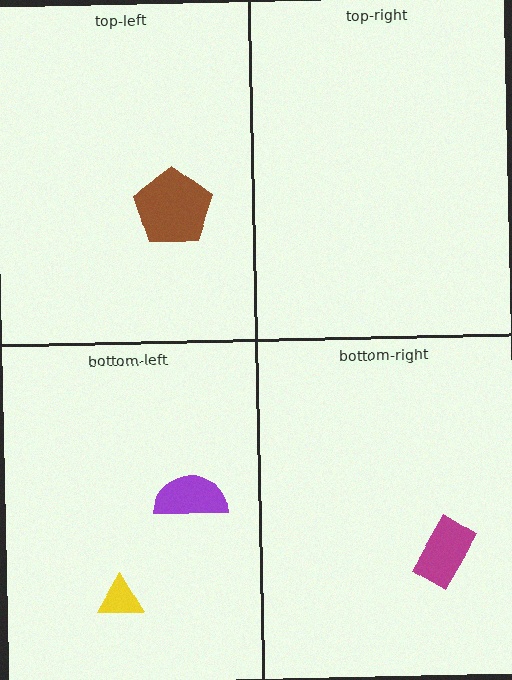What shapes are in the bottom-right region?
The magenta rectangle.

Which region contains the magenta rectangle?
The bottom-right region.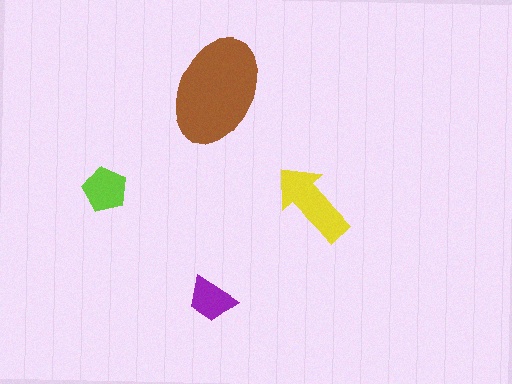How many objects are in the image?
There are 4 objects in the image.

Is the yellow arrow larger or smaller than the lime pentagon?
Larger.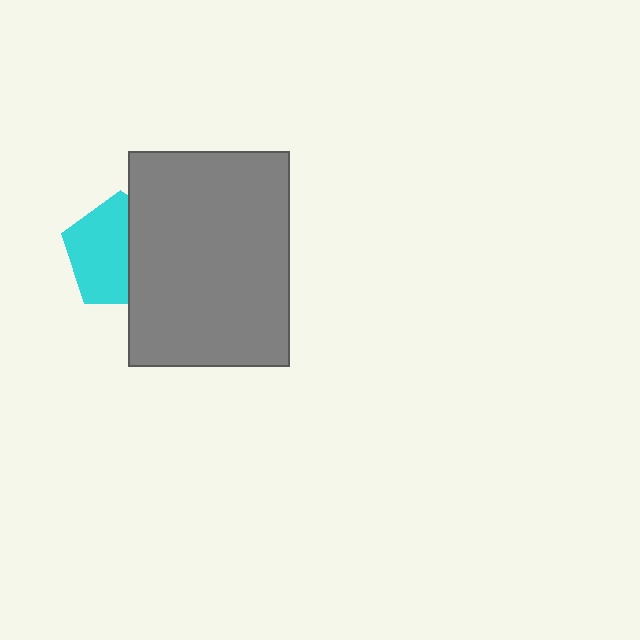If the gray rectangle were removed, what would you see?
You would see the complete cyan pentagon.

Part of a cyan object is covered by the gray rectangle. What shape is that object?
It is a pentagon.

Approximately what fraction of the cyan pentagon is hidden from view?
Roughly 42% of the cyan pentagon is hidden behind the gray rectangle.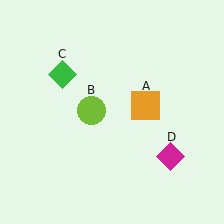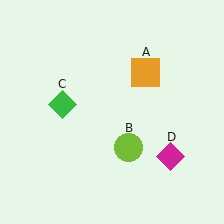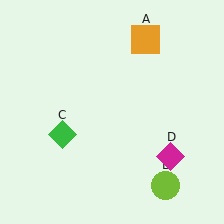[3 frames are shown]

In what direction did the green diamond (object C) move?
The green diamond (object C) moved down.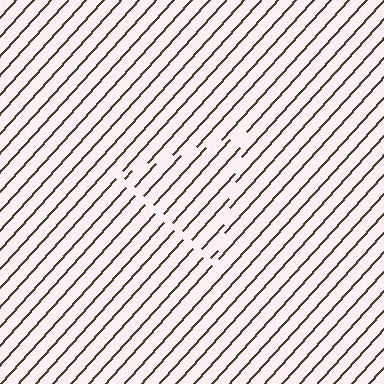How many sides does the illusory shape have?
3 sides — the line-ends trace a triangle.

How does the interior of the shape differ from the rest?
The interior of the shape contains the same grating, shifted by half a period — the contour is defined by the phase discontinuity where line-ends from the inner and outer gratings abut.